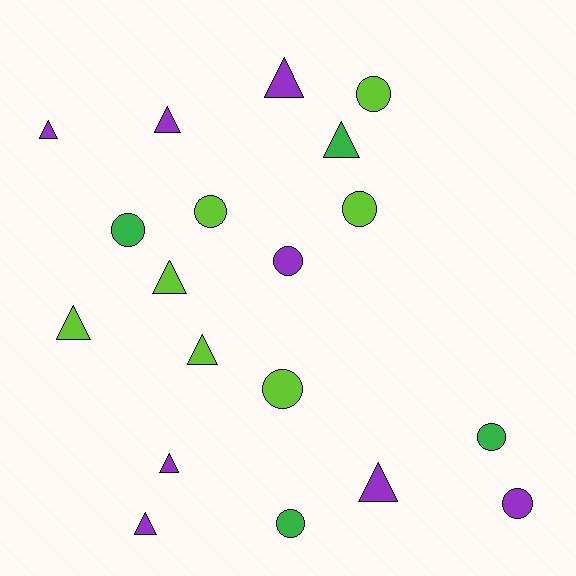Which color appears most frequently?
Purple, with 8 objects.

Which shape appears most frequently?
Triangle, with 10 objects.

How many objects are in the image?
There are 19 objects.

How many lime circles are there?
There are 4 lime circles.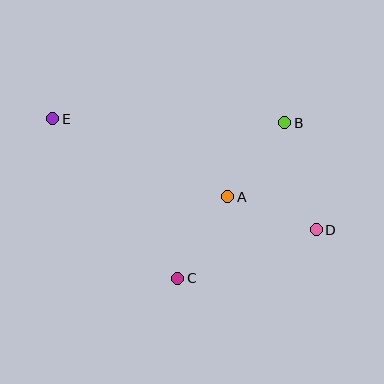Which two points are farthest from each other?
Points D and E are farthest from each other.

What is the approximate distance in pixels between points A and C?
The distance between A and C is approximately 96 pixels.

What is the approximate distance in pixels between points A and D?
The distance between A and D is approximately 94 pixels.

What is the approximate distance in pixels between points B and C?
The distance between B and C is approximately 188 pixels.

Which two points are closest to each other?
Points A and B are closest to each other.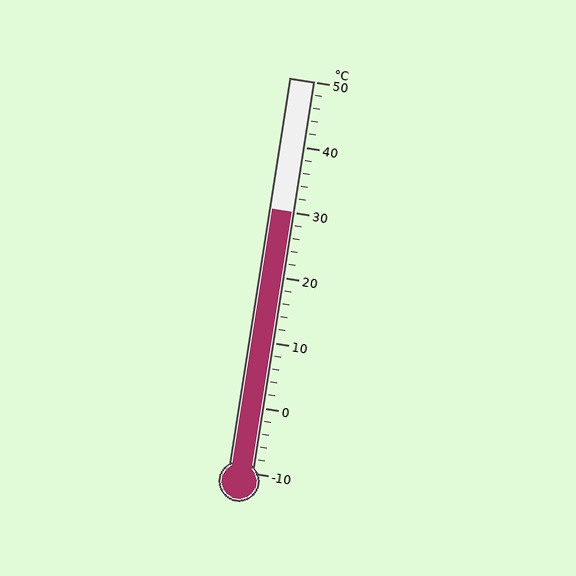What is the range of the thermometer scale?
The thermometer scale ranges from -10°C to 50°C.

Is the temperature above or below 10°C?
The temperature is above 10°C.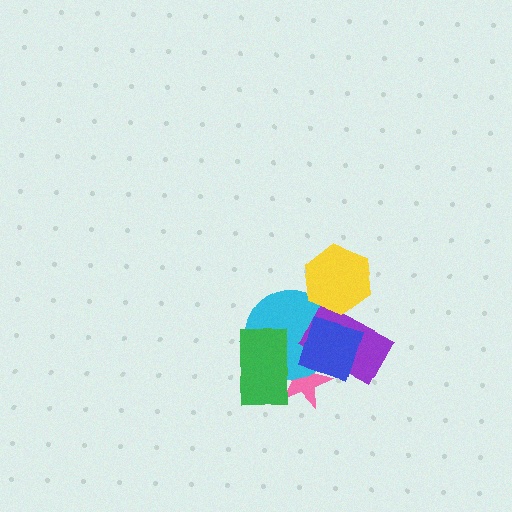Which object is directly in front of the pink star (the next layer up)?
The cyan circle is directly in front of the pink star.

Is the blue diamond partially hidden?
No, no other shape covers it.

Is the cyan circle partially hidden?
Yes, it is partially covered by another shape.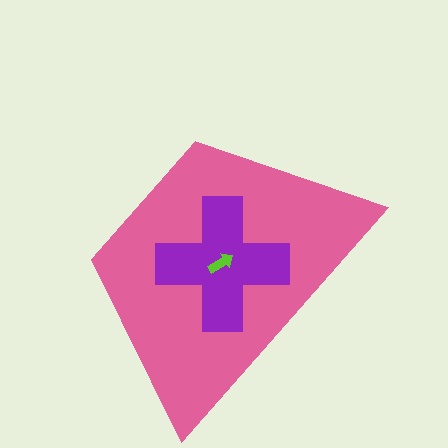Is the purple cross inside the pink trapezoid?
Yes.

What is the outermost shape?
The pink trapezoid.